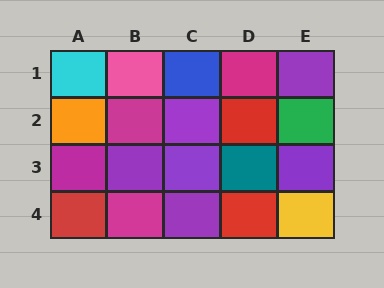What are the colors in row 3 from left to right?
Magenta, purple, purple, teal, purple.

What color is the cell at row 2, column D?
Red.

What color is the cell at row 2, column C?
Purple.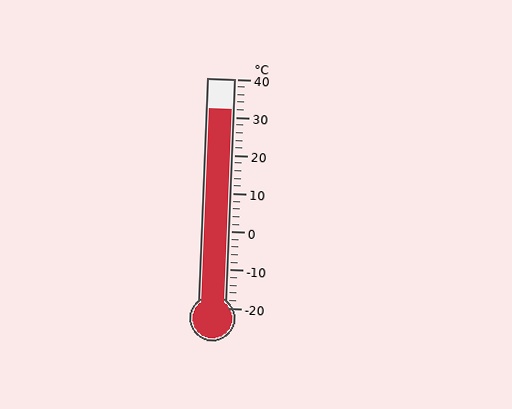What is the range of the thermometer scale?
The thermometer scale ranges from -20°C to 40°C.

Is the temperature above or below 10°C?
The temperature is above 10°C.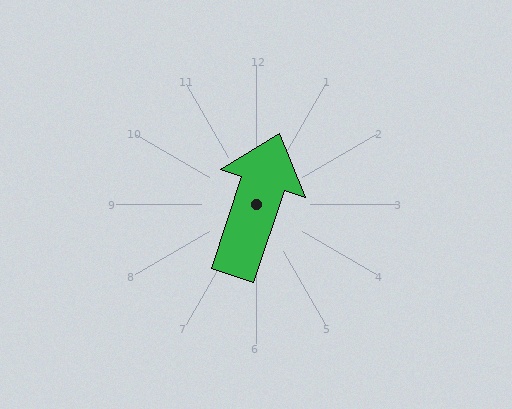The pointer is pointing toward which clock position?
Roughly 1 o'clock.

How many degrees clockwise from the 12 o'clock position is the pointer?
Approximately 18 degrees.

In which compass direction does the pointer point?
North.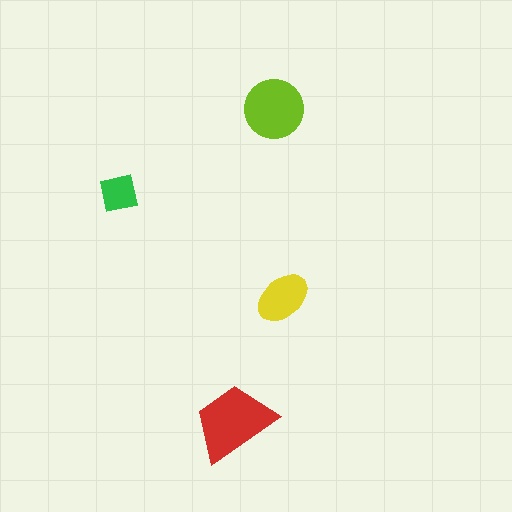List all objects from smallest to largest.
The green square, the yellow ellipse, the lime circle, the red trapezoid.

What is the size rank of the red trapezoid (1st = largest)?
1st.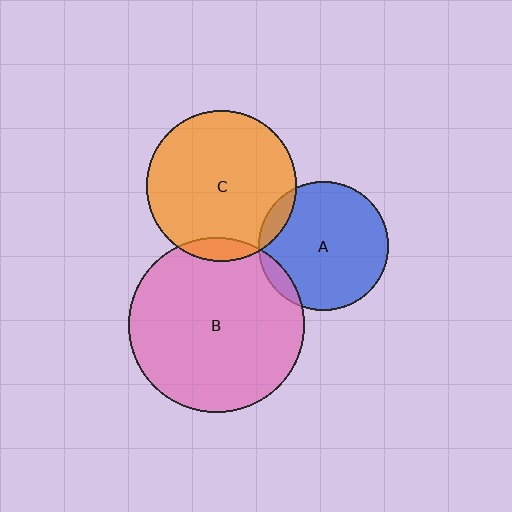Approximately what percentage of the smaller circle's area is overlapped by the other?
Approximately 5%.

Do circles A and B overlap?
Yes.